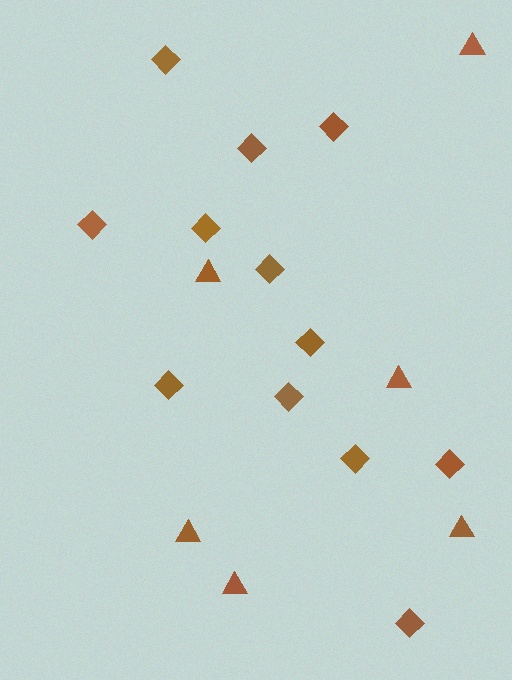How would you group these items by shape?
There are 2 groups: one group of triangles (6) and one group of diamonds (12).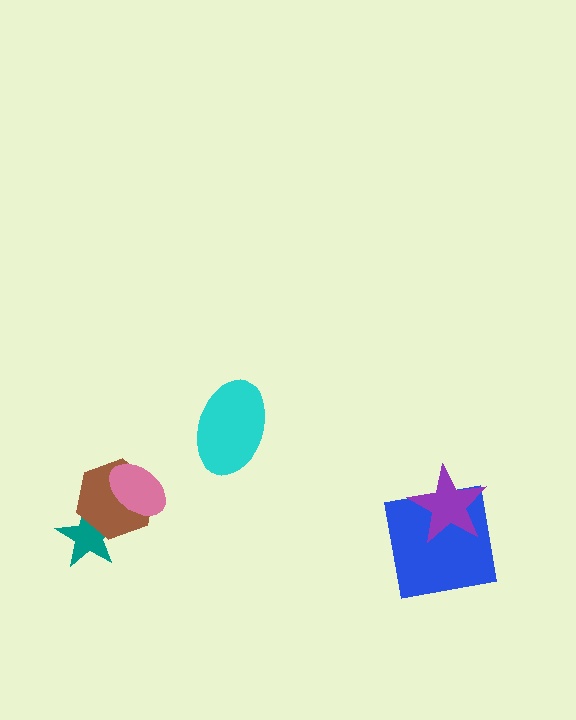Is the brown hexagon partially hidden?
Yes, it is partially covered by another shape.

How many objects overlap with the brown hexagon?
2 objects overlap with the brown hexagon.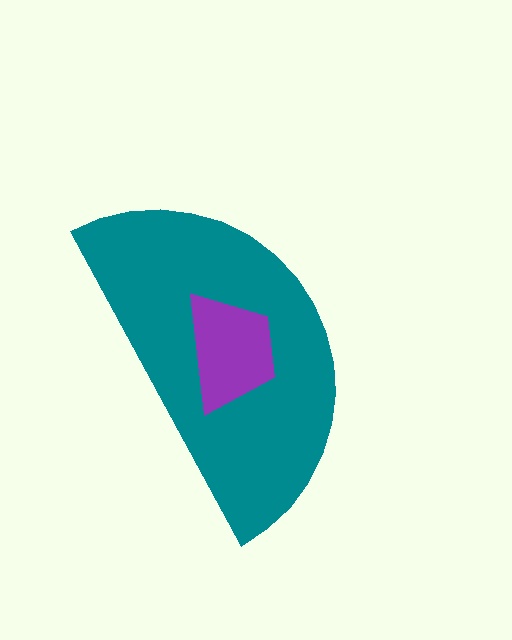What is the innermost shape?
The purple trapezoid.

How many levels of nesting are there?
2.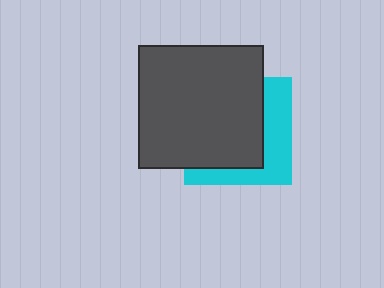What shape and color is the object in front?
The object in front is a dark gray rectangle.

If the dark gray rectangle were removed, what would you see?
You would see the complete cyan square.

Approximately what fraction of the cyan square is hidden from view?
Roughly 63% of the cyan square is hidden behind the dark gray rectangle.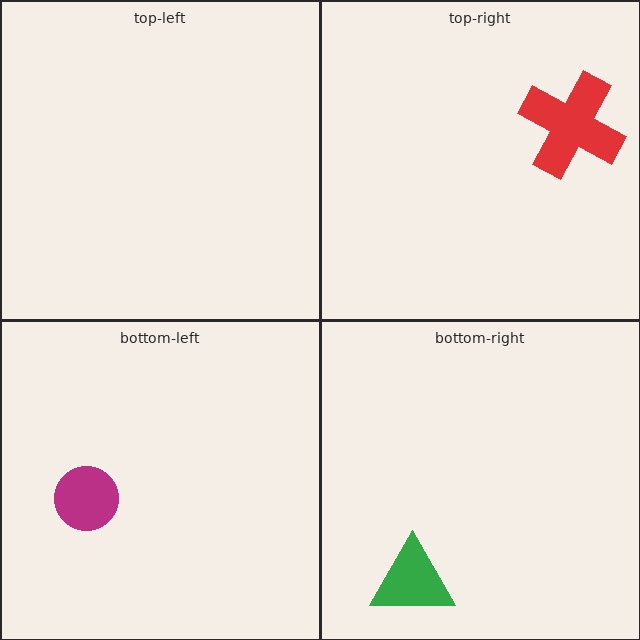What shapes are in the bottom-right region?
The green triangle.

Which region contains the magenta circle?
The bottom-left region.